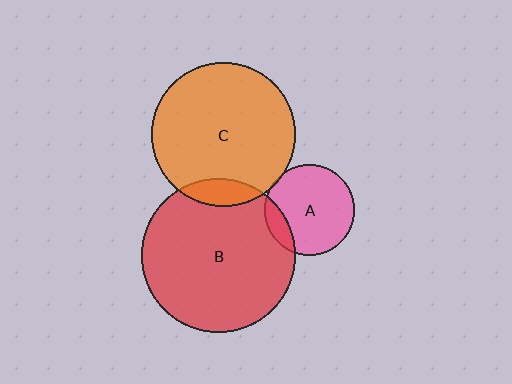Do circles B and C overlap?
Yes.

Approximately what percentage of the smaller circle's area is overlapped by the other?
Approximately 10%.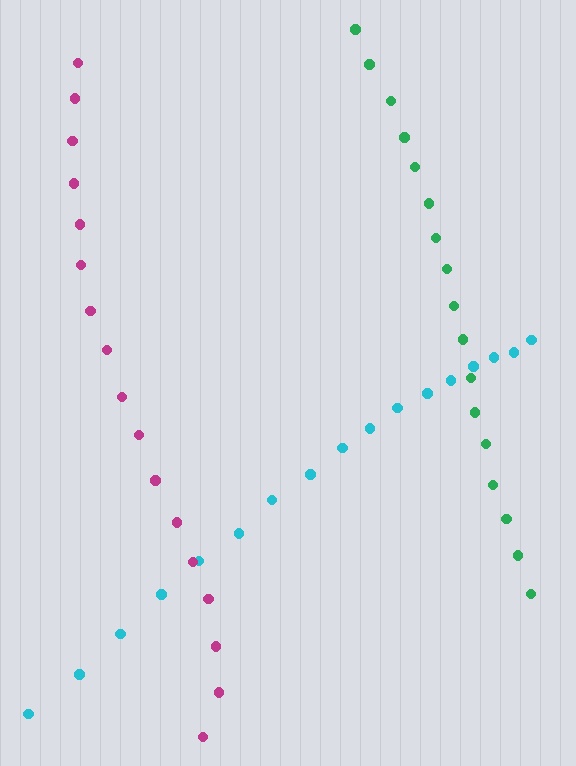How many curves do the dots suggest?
There are 3 distinct paths.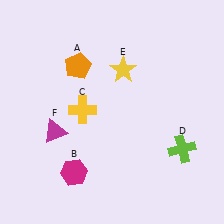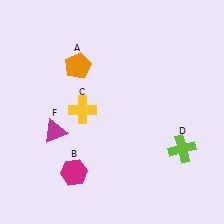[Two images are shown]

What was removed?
The yellow star (E) was removed in Image 2.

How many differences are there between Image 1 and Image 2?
There is 1 difference between the two images.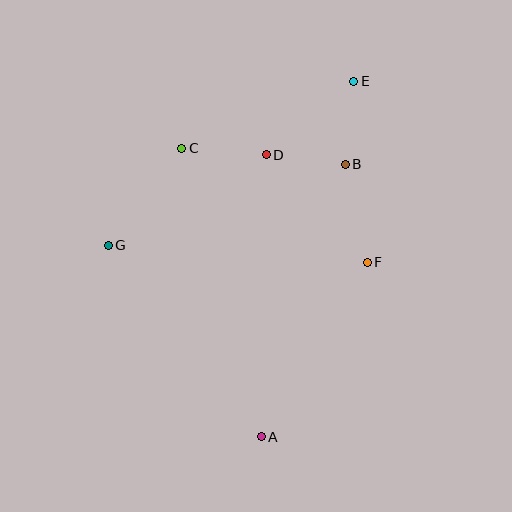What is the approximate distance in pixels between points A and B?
The distance between A and B is approximately 285 pixels.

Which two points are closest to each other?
Points B and D are closest to each other.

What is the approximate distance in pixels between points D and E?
The distance between D and E is approximately 114 pixels.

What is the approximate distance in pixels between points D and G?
The distance between D and G is approximately 182 pixels.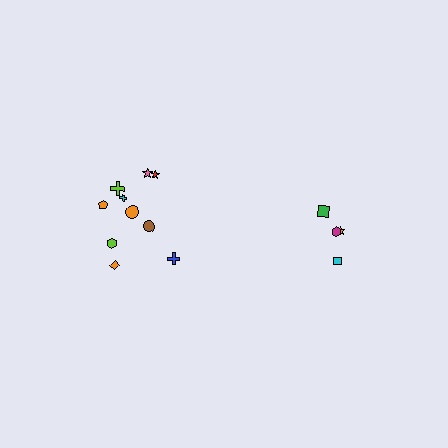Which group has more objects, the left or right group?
The left group.